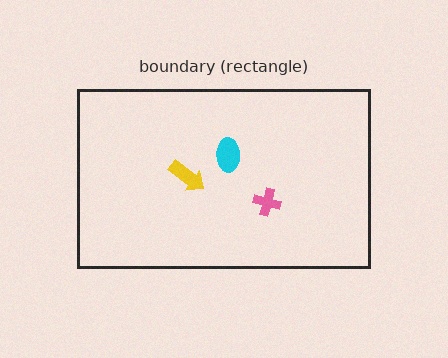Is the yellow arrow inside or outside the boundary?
Inside.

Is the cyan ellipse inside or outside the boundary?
Inside.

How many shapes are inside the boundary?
3 inside, 0 outside.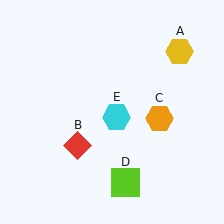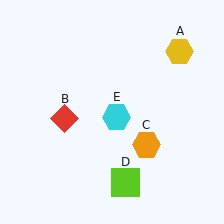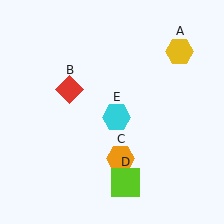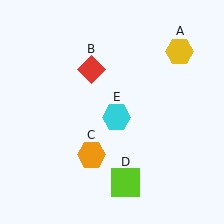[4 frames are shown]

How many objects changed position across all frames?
2 objects changed position: red diamond (object B), orange hexagon (object C).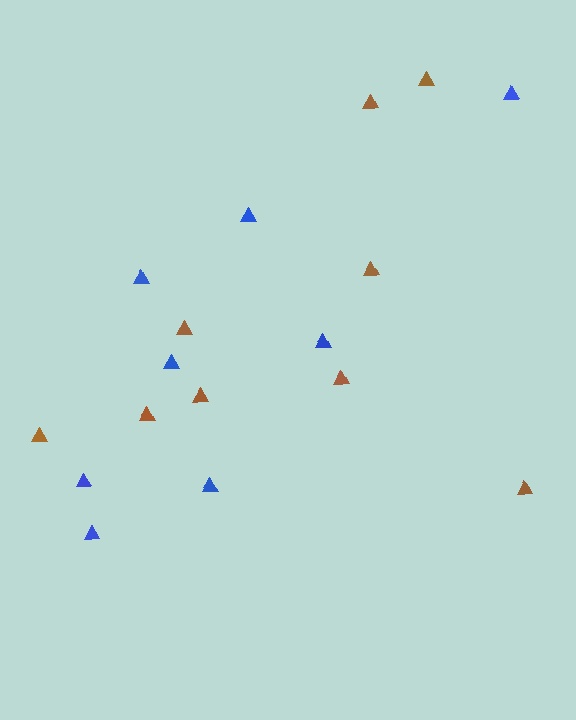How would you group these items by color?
There are 2 groups: one group of blue triangles (8) and one group of brown triangles (9).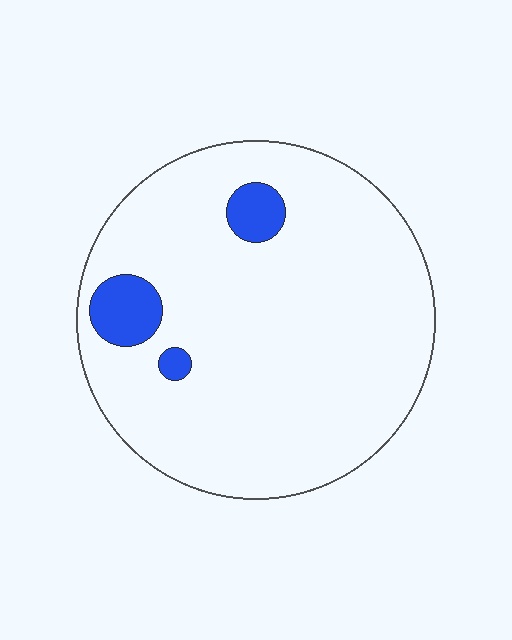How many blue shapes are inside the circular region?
3.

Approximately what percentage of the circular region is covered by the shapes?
Approximately 10%.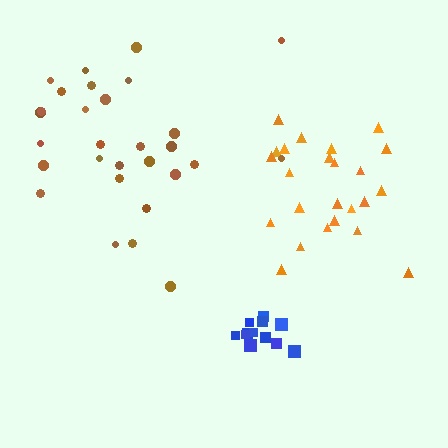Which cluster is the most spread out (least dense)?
Brown.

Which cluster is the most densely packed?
Blue.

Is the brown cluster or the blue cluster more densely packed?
Blue.